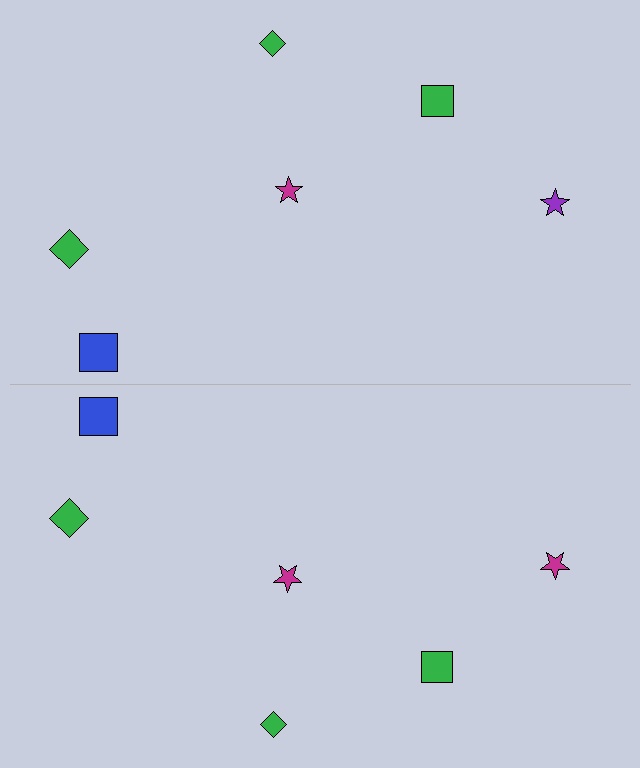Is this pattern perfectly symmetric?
No, the pattern is not perfectly symmetric. The magenta star on the bottom side breaks the symmetry — its mirror counterpart is purple.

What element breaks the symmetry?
The magenta star on the bottom side breaks the symmetry — its mirror counterpart is purple.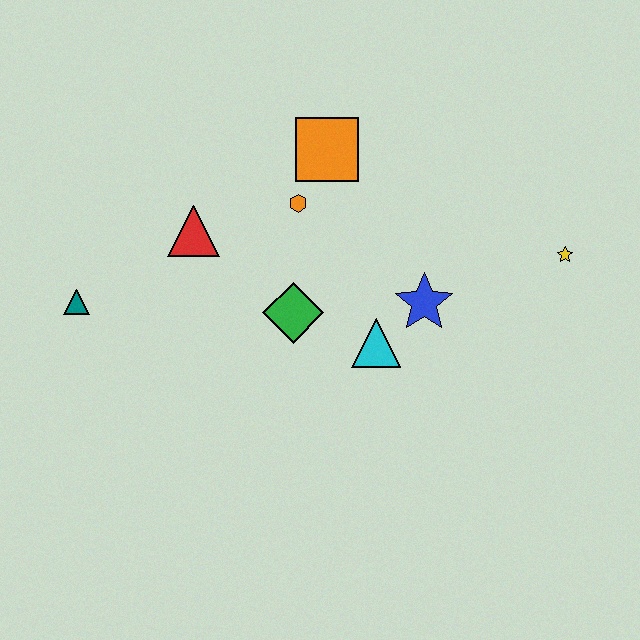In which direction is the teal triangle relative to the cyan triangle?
The teal triangle is to the left of the cyan triangle.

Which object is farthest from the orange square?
The teal triangle is farthest from the orange square.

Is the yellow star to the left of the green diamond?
No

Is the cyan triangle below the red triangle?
Yes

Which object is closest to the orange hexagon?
The orange square is closest to the orange hexagon.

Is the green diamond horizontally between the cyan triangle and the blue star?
No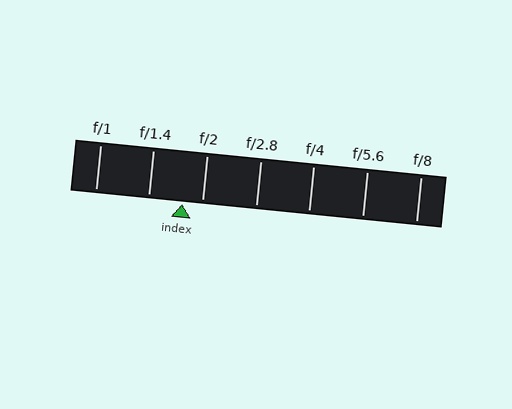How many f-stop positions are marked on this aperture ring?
There are 7 f-stop positions marked.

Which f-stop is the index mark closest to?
The index mark is closest to f/2.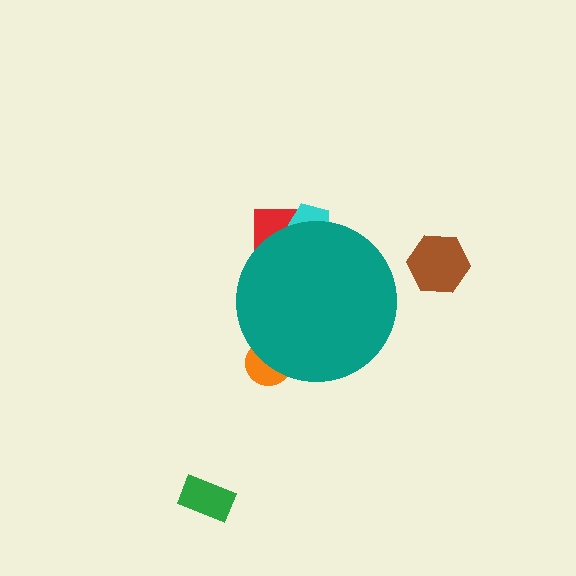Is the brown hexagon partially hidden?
No, the brown hexagon is fully visible.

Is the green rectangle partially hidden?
No, the green rectangle is fully visible.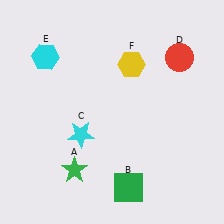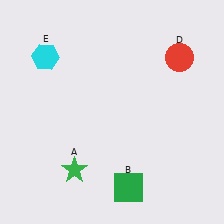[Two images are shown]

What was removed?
The yellow hexagon (F), the cyan star (C) were removed in Image 2.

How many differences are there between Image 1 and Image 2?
There are 2 differences between the two images.